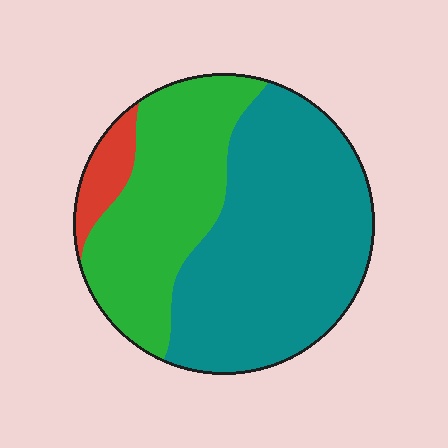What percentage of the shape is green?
Green takes up between a quarter and a half of the shape.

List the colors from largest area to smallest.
From largest to smallest: teal, green, red.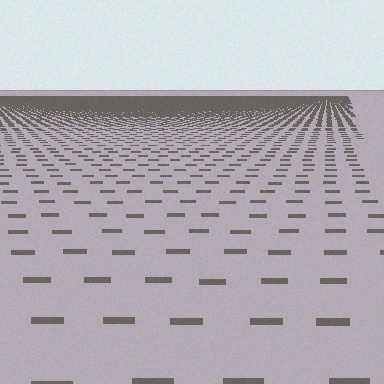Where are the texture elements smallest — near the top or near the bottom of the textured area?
Near the top.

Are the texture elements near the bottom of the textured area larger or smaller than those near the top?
Larger. Near the bottom, elements are closer to the viewer and appear at a bigger on-screen size.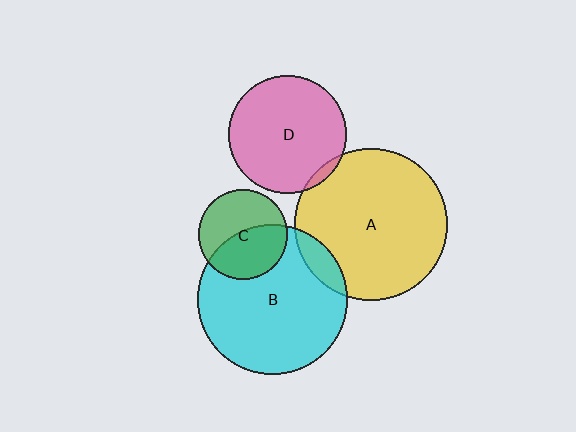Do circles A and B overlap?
Yes.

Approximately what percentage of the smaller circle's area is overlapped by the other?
Approximately 10%.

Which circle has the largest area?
Circle A (yellow).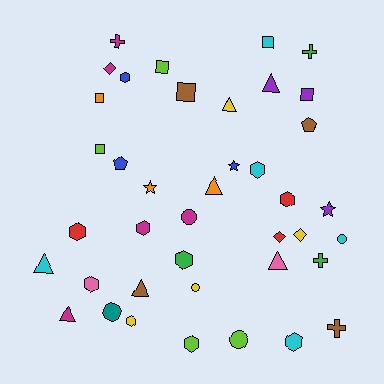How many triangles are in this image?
There are 7 triangles.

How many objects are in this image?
There are 40 objects.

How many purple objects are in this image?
There are 3 purple objects.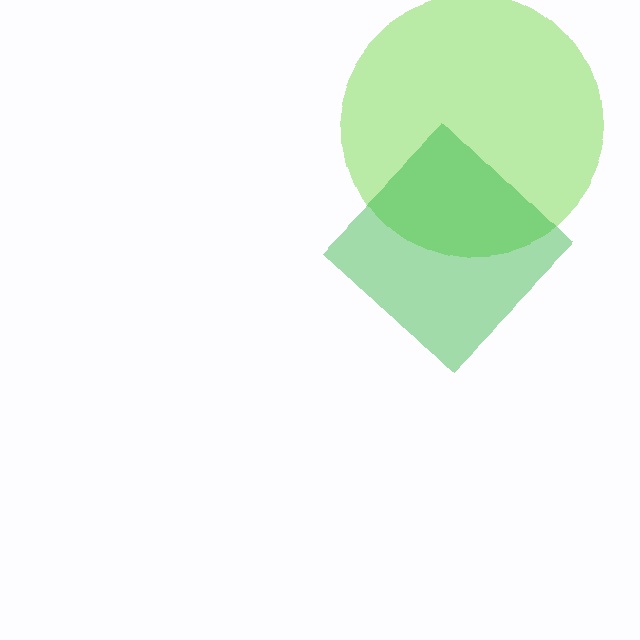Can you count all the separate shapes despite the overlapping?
Yes, there are 2 separate shapes.